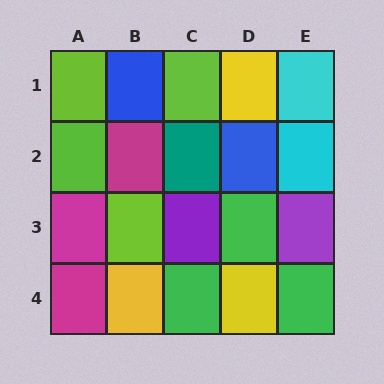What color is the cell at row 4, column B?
Yellow.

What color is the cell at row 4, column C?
Green.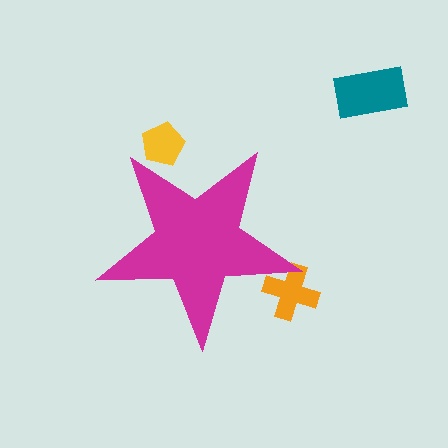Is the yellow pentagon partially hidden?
Yes, the yellow pentagon is partially hidden behind the magenta star.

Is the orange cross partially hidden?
Yes, the orange cross is partially hidden behind the magenta star.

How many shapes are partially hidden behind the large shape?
2 shapes are partially hidden.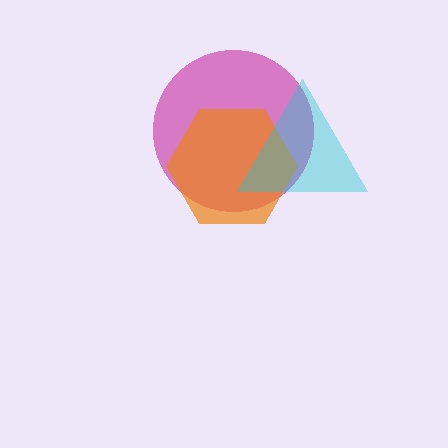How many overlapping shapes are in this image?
There are 3 overlapping shapes in the image.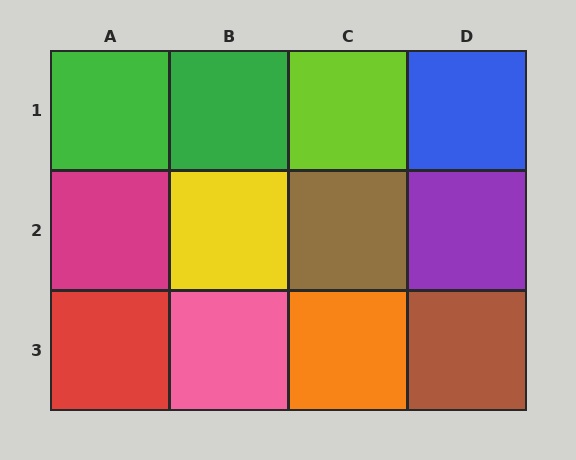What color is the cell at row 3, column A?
Red.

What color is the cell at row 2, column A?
Magenta.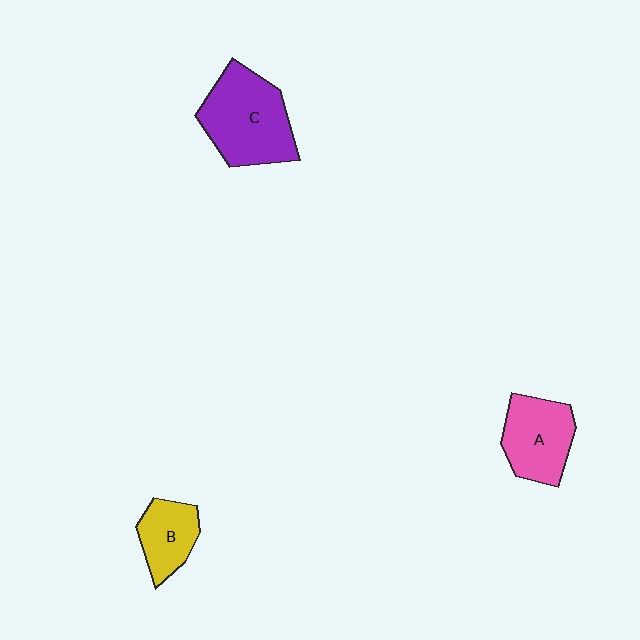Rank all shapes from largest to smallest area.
From largest to smallest: C (purple), A (pink), B (yellow).